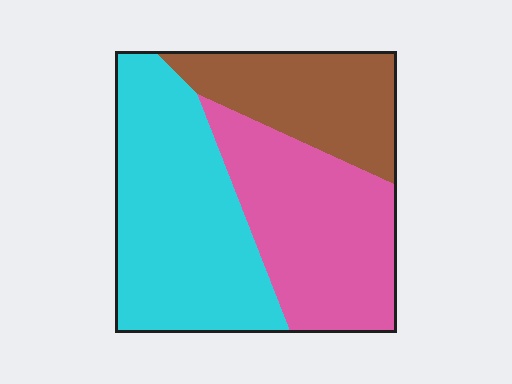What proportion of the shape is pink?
Pink covers 35% of the shape.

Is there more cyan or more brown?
Cyan.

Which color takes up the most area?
Cyan, at roughly 40%.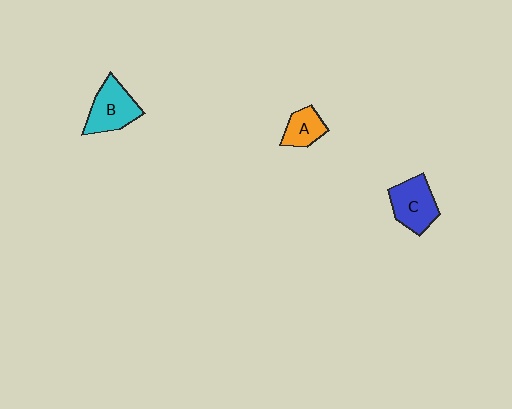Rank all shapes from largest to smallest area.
From largest to smallest: B (cyan), C (blue), A (orange).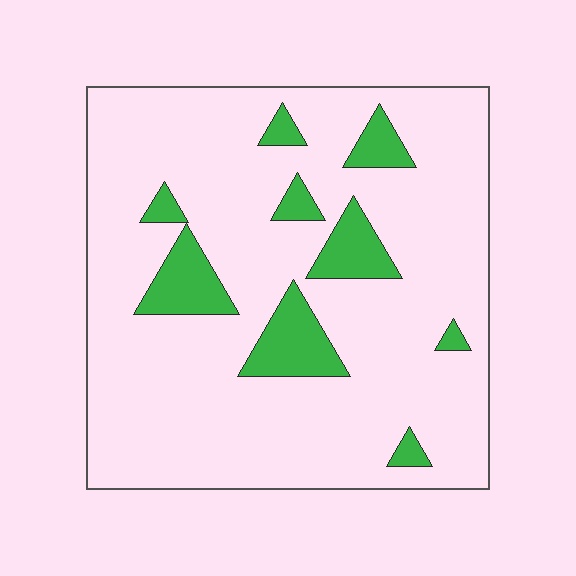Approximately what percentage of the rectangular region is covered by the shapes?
Approximately 15%.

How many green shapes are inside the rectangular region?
9.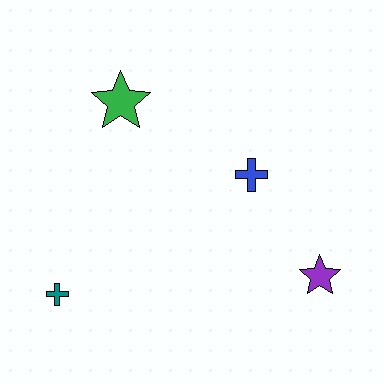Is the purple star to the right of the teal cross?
Yes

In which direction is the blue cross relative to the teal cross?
The blue cross is to the right of the teal cross.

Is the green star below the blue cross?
No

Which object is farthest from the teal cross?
The purple star is farthest from the teal cross.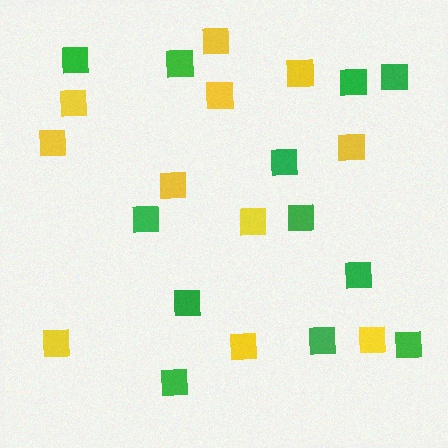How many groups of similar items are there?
There are 2 groups: one group of green squares (12) and one group of yellow squares (11).